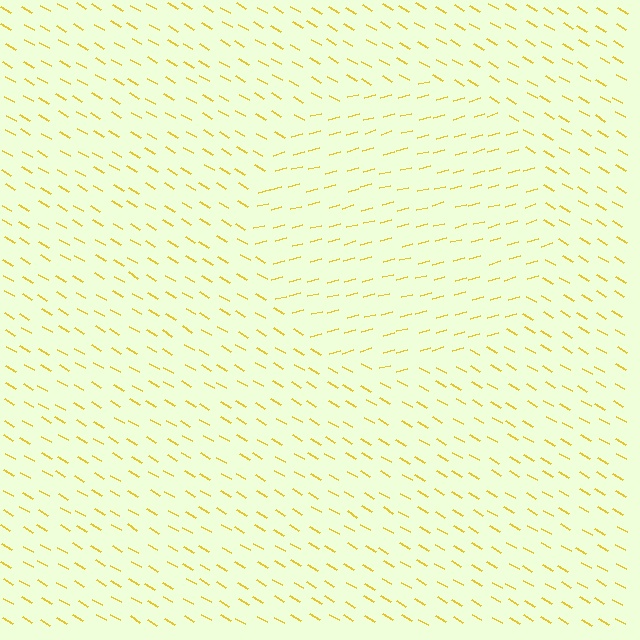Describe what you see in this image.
The image is filled with small yellow line segments. A circle region in the image has lines oriented differently from the surrounding lines, creating a visible texture boundary.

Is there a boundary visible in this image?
Yes, there is a texture boundary formed by a change in line orientation.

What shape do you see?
I see a circle.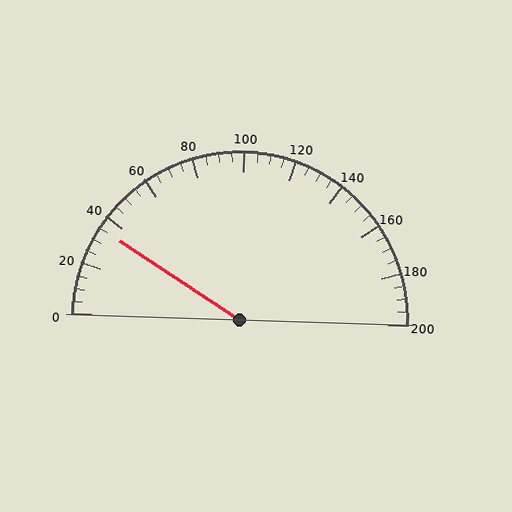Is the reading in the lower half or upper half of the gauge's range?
The reading is in the lower half of the range (0 to 200).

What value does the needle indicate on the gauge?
The needle indicates approximately 35.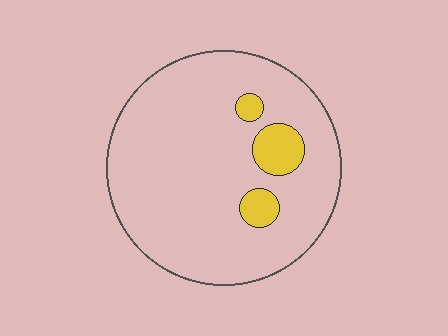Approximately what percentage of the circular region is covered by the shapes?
Approximately 10%.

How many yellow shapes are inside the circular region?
3.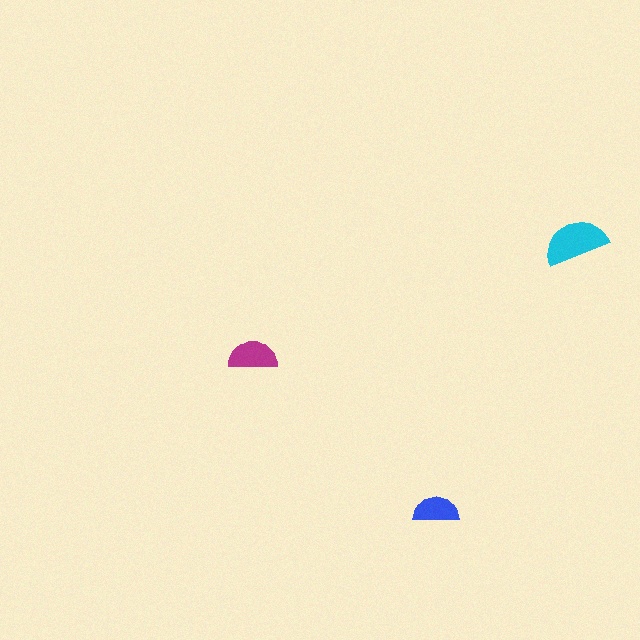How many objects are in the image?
There are 3 objects in the image.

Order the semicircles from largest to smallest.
the cyan one, the magenta one, the blue one.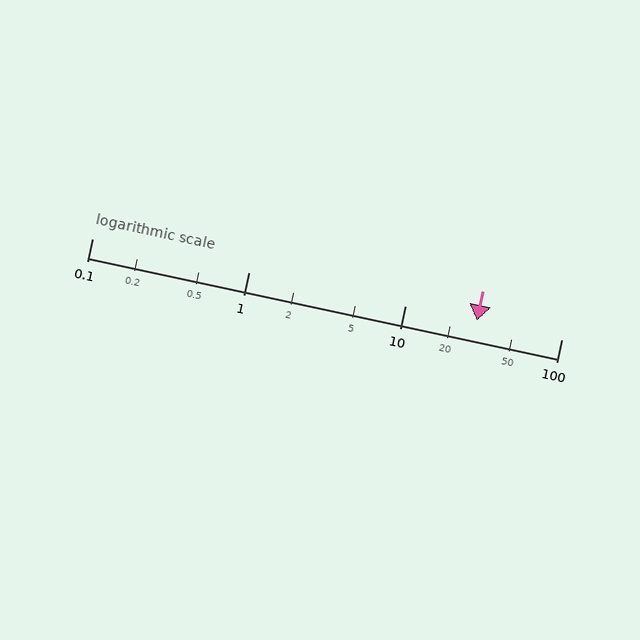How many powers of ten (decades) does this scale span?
The scale spans 3 decades, from 0.1 to 100.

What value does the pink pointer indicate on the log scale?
The pointer indicates approximately 29.